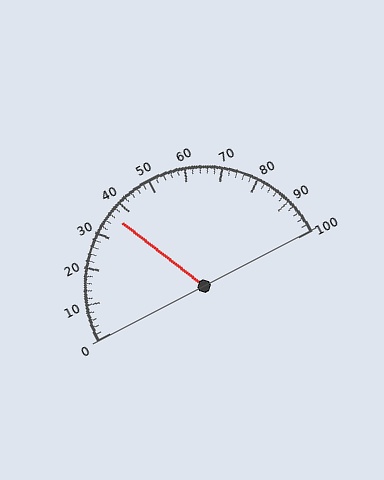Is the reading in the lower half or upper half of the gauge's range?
The reading is in the lower half of the range (0 to 100).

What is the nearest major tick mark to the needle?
The nearest major tick mark is 40.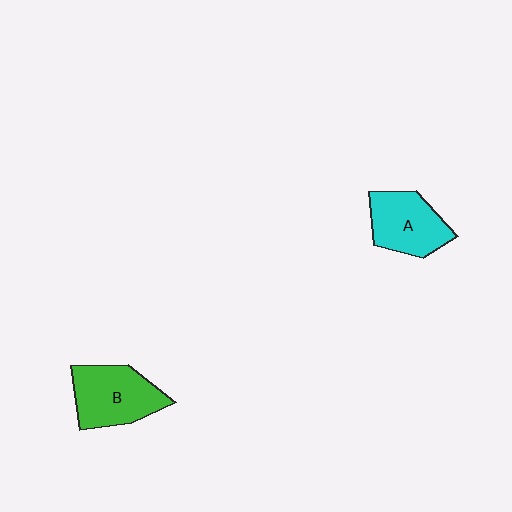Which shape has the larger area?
Shape B (green).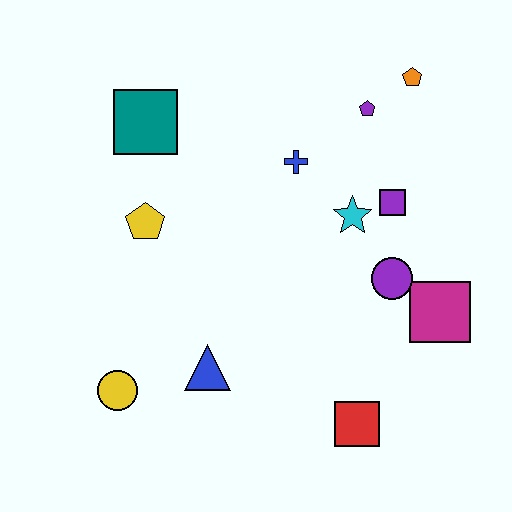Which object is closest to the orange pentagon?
The purple pentagon is closest to the orange pentagon.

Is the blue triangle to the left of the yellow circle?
No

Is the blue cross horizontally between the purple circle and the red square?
No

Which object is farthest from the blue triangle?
The orange pentagon is farthest from the blue triangle.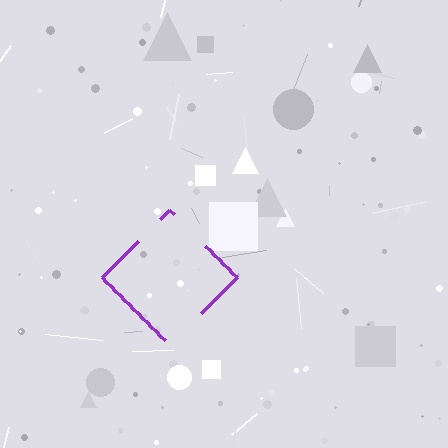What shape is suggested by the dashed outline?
The dashed outline suggests a diamond.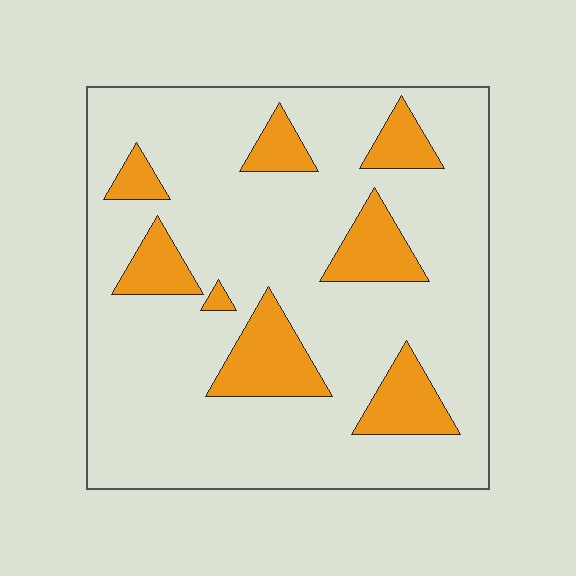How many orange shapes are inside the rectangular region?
8.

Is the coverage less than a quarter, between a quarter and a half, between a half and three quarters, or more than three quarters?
Less than a quarter.